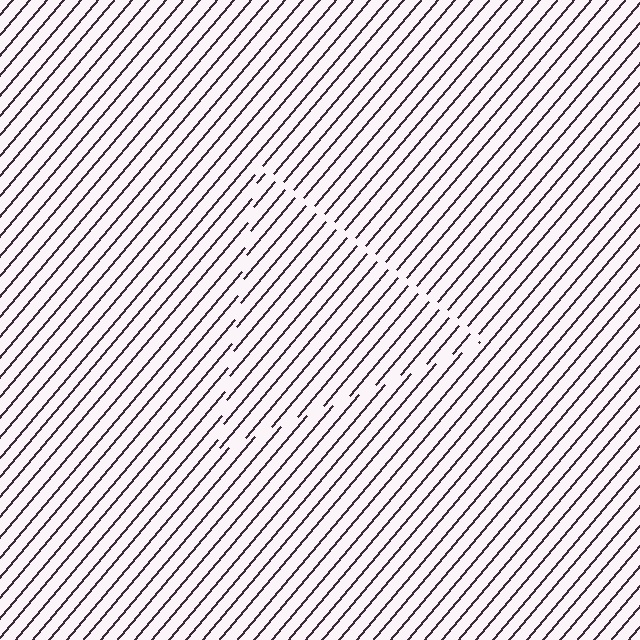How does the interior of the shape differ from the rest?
The interior of the shape contains the same grating, shifted by half a period — the contour is defined by the phase discontinuity where line-ends from the inner and outer gratings abut.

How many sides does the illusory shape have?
3 sides — the line-ends trace a triangle.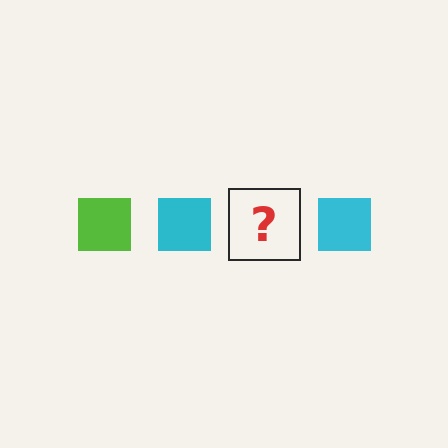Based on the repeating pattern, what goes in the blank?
The blank should be a lime square.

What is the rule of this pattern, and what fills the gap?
The rule is that the pattern cycles through lime, cyan squares. The gap should be filled with a lime square.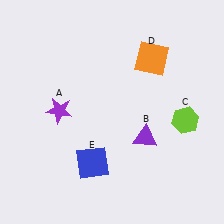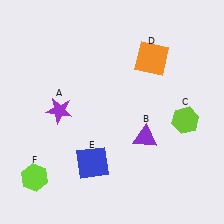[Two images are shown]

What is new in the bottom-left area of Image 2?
A lime hexagon (F) was added in the bottom-left area of Image 2.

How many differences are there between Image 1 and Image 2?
There is 1 difference between the two images.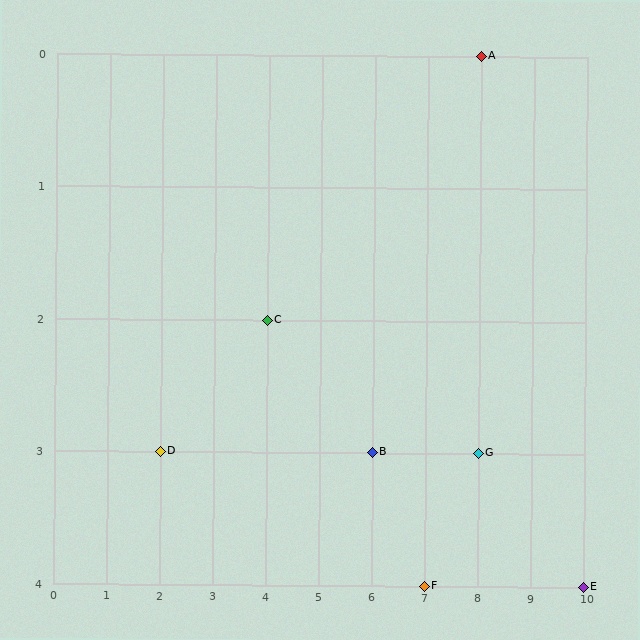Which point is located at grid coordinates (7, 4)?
Point F is at (7, 4).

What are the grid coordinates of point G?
Point G is at grid coordinates (8, 3).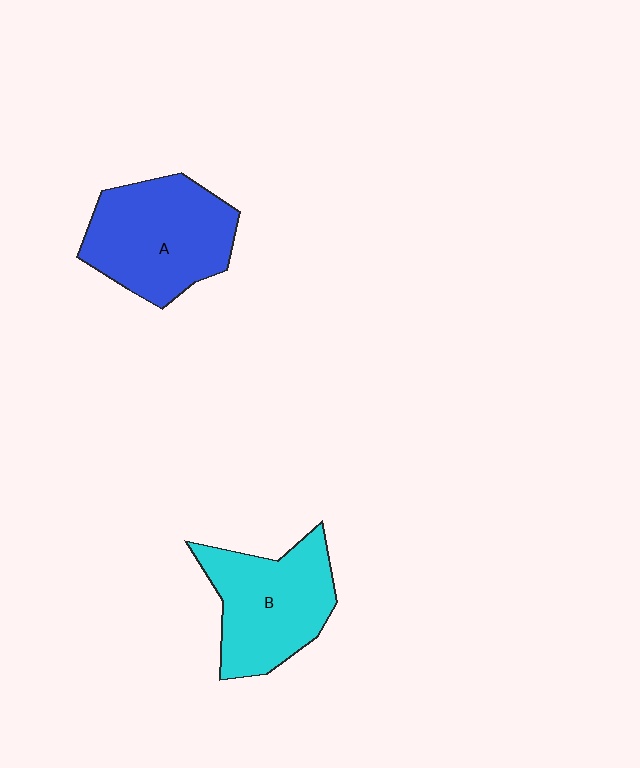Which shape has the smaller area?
Shape B (cyan).